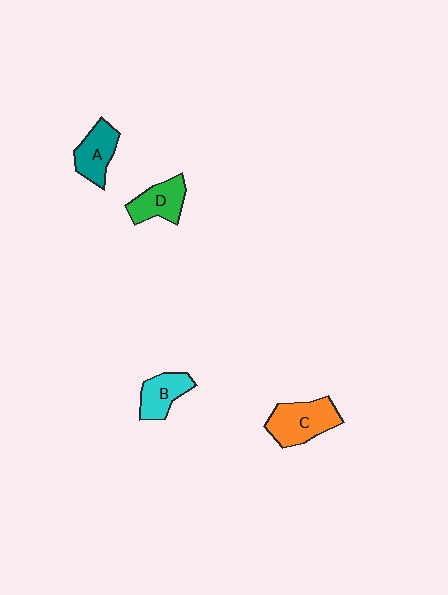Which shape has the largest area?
Shape C (orange).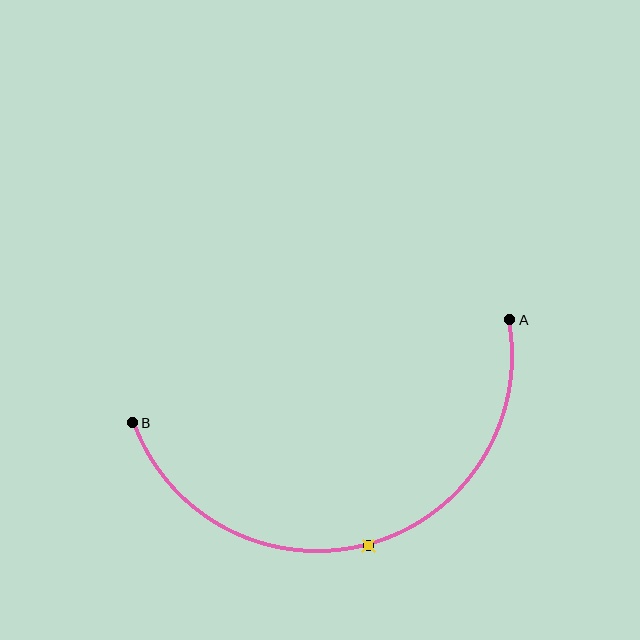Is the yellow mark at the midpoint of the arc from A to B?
Yes. The yellow mark lies on the arc at equal arc-length from both A and B — it is the arc midpoint.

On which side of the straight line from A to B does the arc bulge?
The arc bulges below the straight line connecting A and B.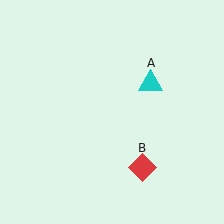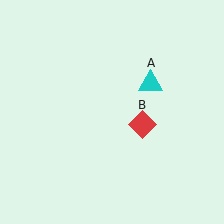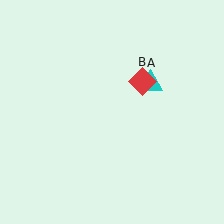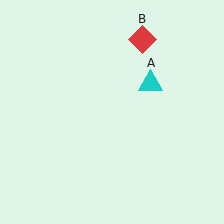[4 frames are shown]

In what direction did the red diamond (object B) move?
The red diamond (object B) moved up.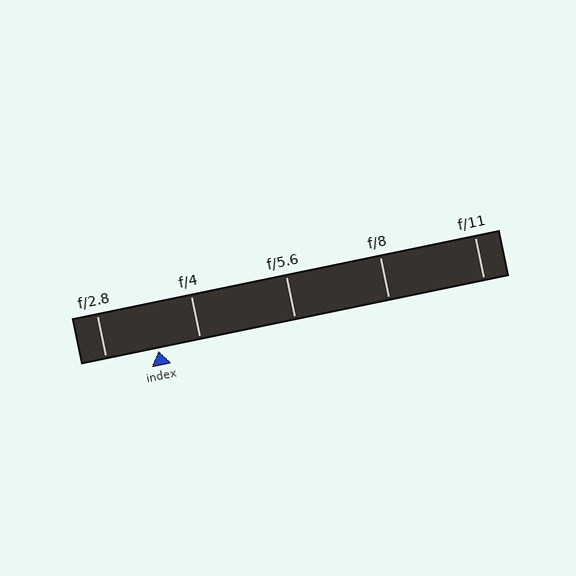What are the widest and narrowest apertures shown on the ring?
The widest aperture shown is f/2.8 and the narrowest is f/11.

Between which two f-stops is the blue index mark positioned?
The index mark is between f/2.8 and f/4.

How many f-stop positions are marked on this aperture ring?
There are 5 f-stop positions marked.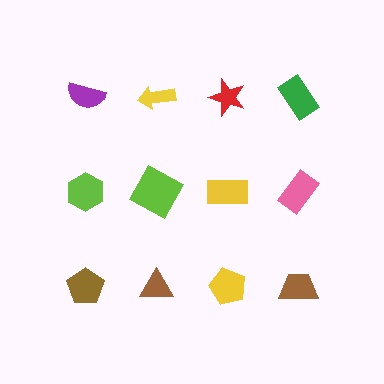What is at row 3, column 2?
A brown triangle.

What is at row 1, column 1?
A purple semicircle.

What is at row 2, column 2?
A lime square.